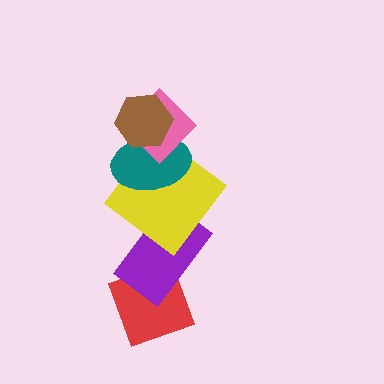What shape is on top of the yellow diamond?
The teal ellipse is on top of the yellow diamond.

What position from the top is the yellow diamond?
The yellow diamond is 4th from the top.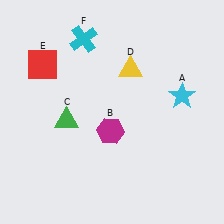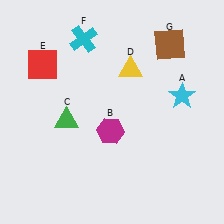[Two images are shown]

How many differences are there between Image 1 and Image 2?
There is 1 difference between the two images.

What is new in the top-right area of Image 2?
A brown square (G) was added in the top-right area of Image 2.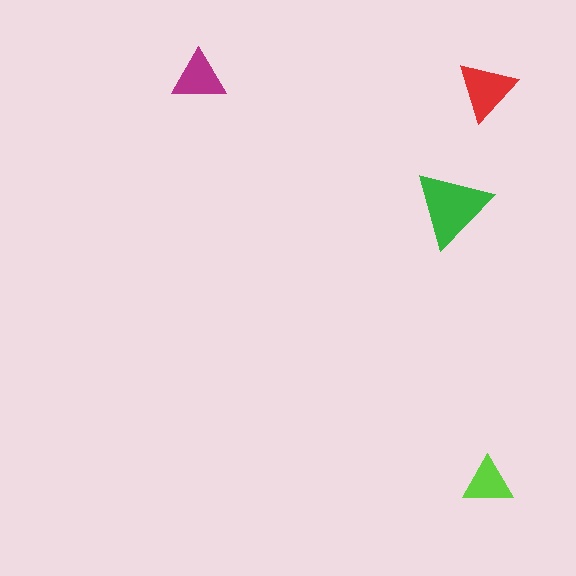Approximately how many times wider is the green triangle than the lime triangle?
About 1.5 times wider.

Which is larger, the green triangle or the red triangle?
The green one.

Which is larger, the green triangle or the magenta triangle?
The green one.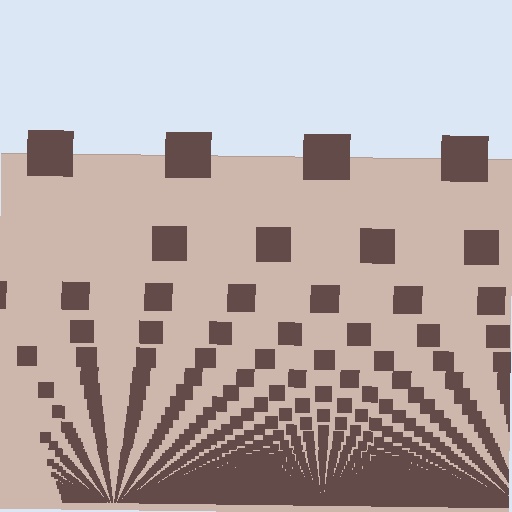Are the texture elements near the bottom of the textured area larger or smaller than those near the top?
Smaller. The gradient is inverted — elements near the bottom are smaller and denser.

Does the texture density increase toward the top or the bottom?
Density increases toward the bottom.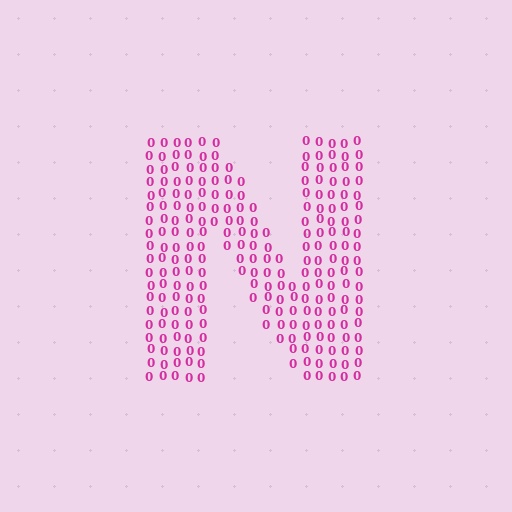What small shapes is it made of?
It is made of small digit 0's.